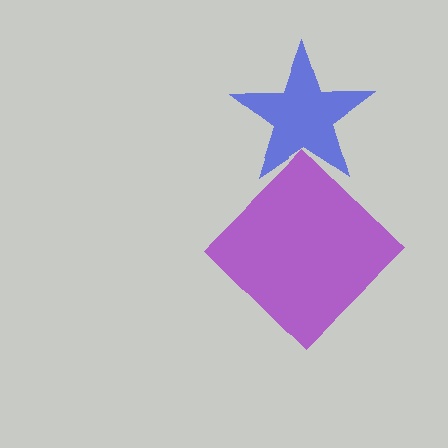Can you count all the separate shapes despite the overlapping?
Yes, there are 2 separate shapes.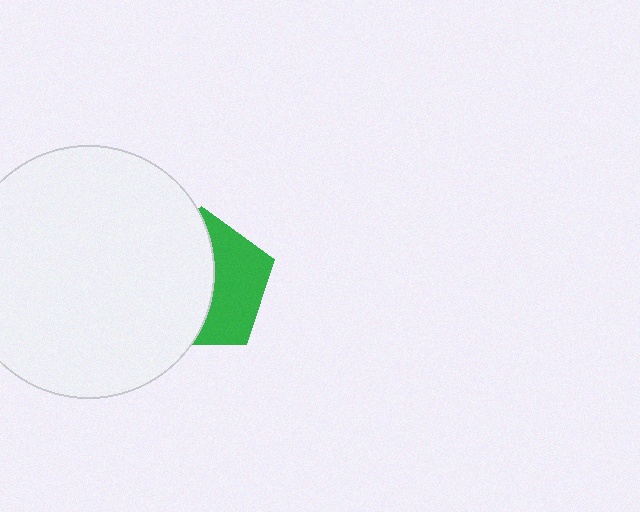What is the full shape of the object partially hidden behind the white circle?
The partially hidden object is a green pentagon.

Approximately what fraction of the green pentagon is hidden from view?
Roughly 57% of the green pentagon is hidden behind the white circle.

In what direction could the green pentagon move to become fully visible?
The green pentagon could move right. That would shift it out from behind the white circle entirely.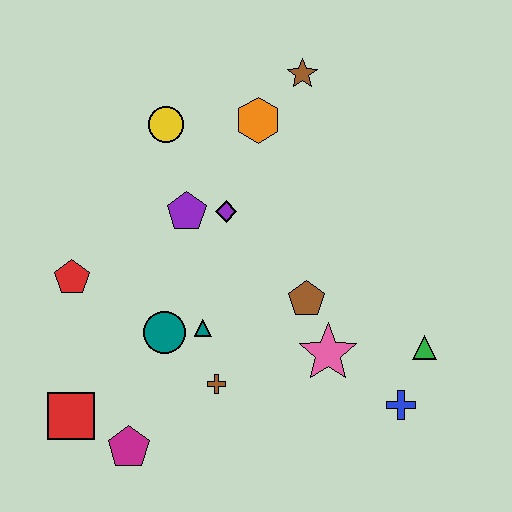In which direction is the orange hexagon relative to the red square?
The orange hexagon is above the red square.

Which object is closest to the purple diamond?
The purple pentagon is closest to the purple diamond.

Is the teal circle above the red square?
Yes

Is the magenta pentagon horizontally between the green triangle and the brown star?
No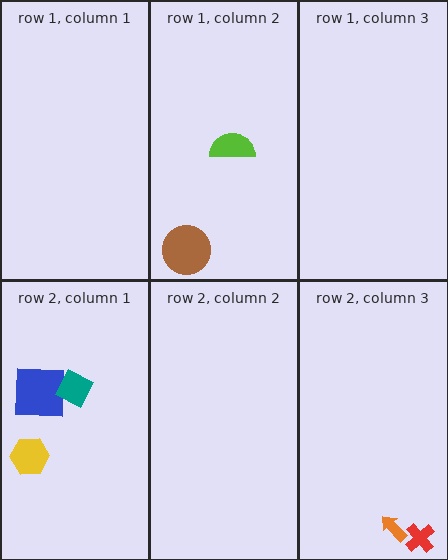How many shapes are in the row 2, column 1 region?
3.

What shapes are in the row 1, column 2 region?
The brown circle, the lime semicircle.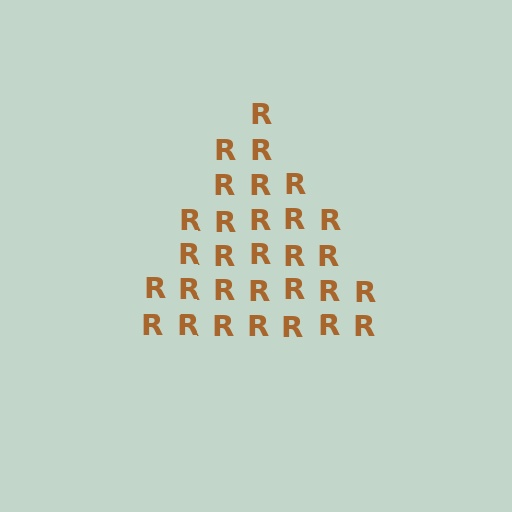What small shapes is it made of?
It is made of small letter R's.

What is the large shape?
The large shape is a triangle.